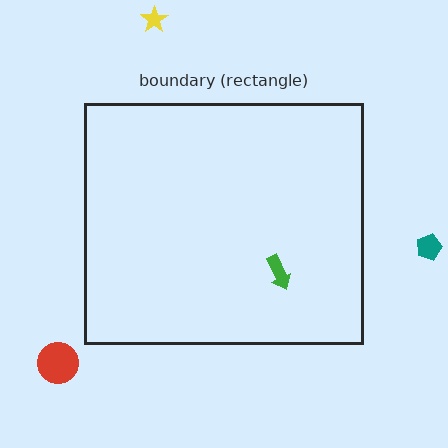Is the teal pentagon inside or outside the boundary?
Outside.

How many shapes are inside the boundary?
1 inside, 3 outside.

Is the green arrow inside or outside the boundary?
Inside.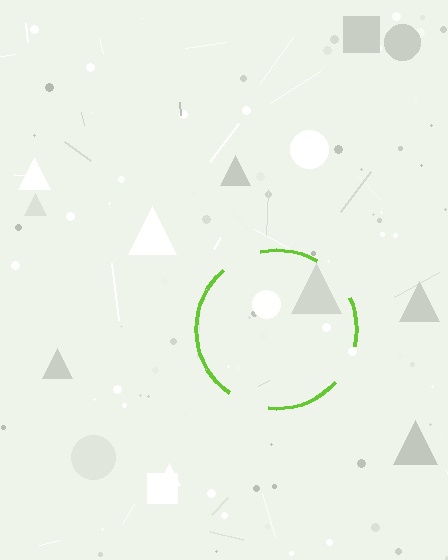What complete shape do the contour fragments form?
The contour fragments form a circle.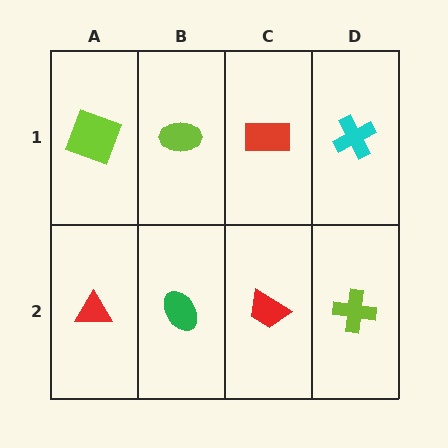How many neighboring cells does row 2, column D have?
2.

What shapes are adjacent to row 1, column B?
A green ellipse (row 2, column B), a lime square (row 1, column A), a red rectangle (row 1, column C).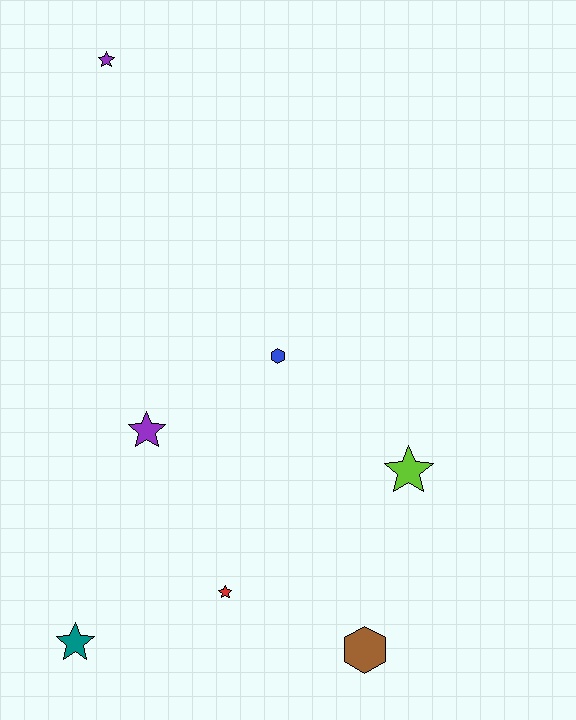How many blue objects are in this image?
There is 1 blue object.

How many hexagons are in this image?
There are 2 hexagons.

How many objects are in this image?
There are 7 objects.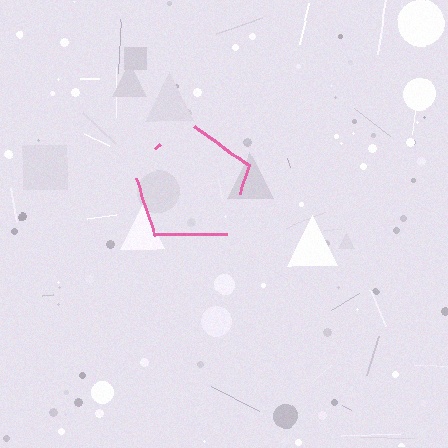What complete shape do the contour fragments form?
The contour fragments form a pentagon.